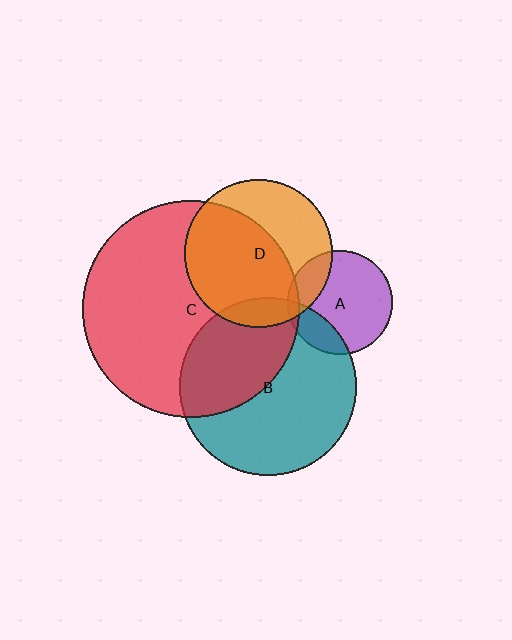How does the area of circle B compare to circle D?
Approximately 1.4 times.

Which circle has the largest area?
Circle C (red).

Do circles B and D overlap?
Yes.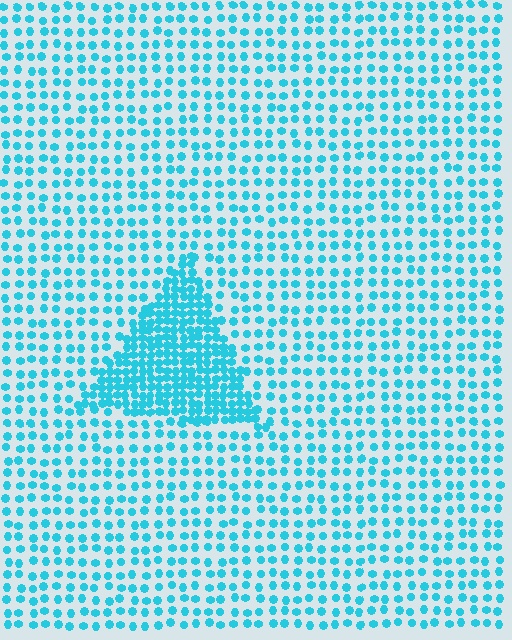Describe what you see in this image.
The image contains small cyan elements arranged at two different densities. A triangle-shaped region is visible where the elements are more densely packed than the surrounding area.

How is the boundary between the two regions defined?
The boundary is defined by a change in element density (approximately 2.4x ratio). All elements are the same color, size, and shape.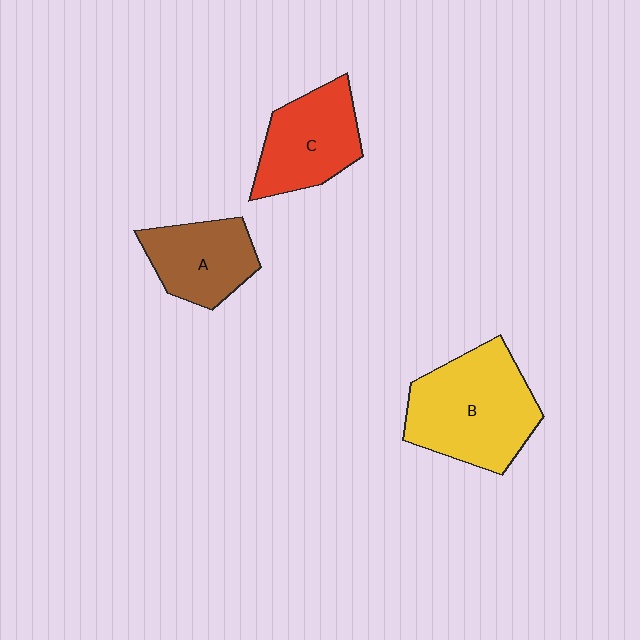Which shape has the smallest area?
Shape A (brown).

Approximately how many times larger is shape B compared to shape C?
Approximately 1.4 times.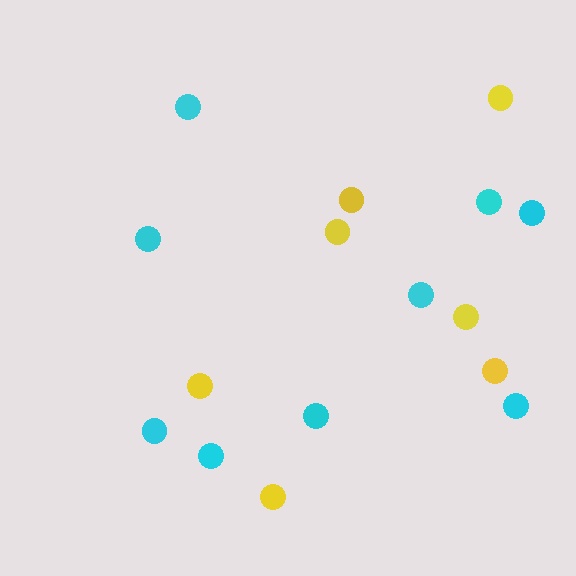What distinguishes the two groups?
There are 2 groups: one group of yellow circles (7) and one group of cyan circles (9).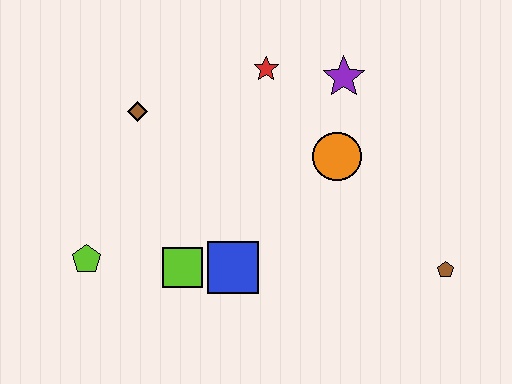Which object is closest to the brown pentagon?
The orange circle is closest to the brown pentagon.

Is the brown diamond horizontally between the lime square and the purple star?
No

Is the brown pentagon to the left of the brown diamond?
No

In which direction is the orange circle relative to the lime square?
The orange circle is to the right of the lime square.